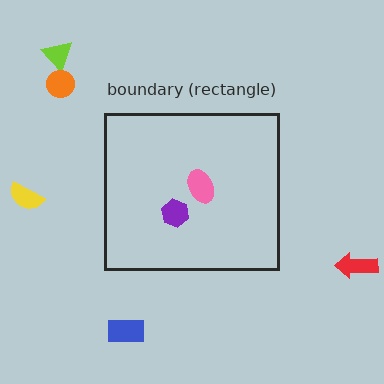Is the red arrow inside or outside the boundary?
Outside.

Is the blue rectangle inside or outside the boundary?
Outside.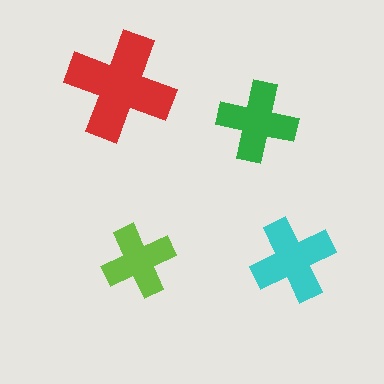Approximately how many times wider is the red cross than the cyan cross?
About 1.5 times wider.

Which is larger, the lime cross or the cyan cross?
The cyan one.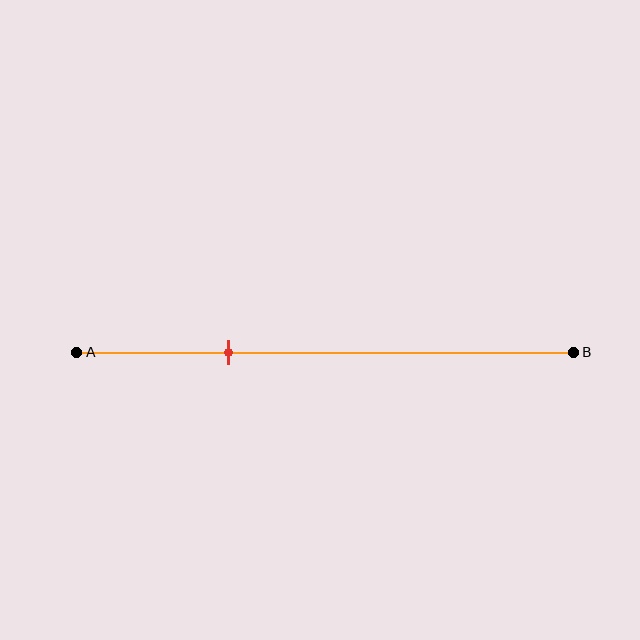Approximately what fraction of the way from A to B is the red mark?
The red mark is approximately 30% of the way from A to B.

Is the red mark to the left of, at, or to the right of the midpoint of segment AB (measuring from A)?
The red mark is to the left of the midpoint of segment AB.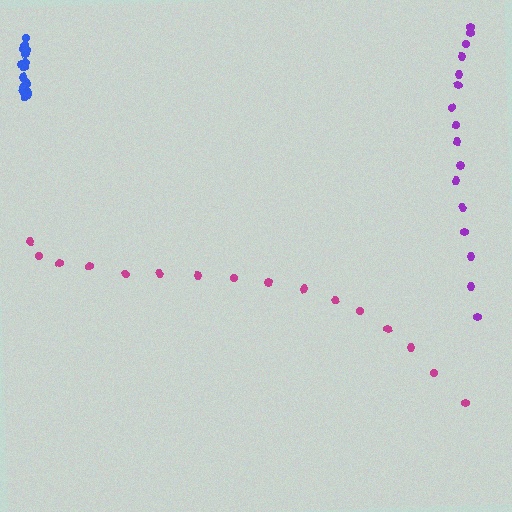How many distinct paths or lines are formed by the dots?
There are 3 distinct paths.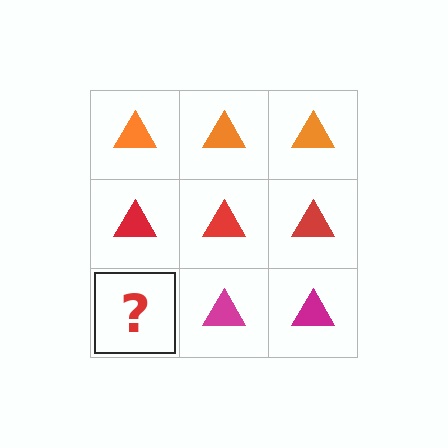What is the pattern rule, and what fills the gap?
The rule is that each row has a consistent color. The gap should be filled with a magenta triangle.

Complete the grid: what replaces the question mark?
The question mark should be replaced with a magenta triangle.